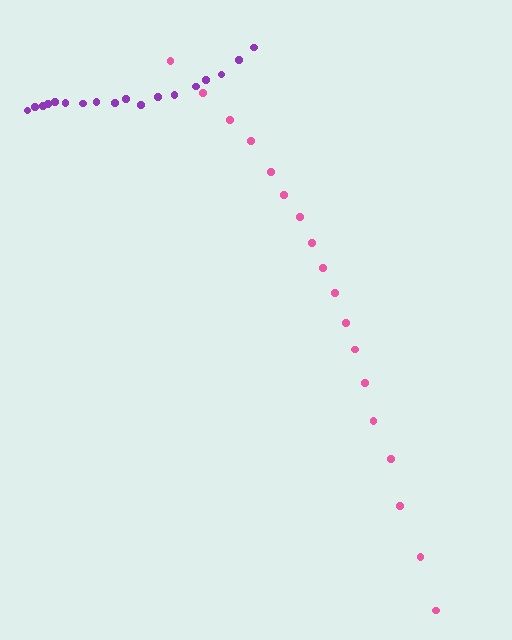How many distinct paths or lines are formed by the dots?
There are 2 distinct paths.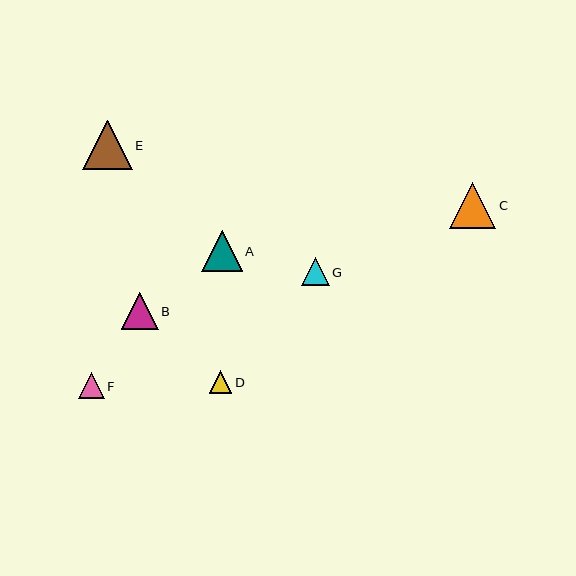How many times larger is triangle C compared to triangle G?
Triangle C is approximately 1.7 times the size of triangle G.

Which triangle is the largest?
Triangle E is the largest with a size of approximately 49 pixels.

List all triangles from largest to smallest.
From largest to smallest: E, C, A, B, G, F, D.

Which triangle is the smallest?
Triangle D is the smallest with a size of approximately 23 pixels.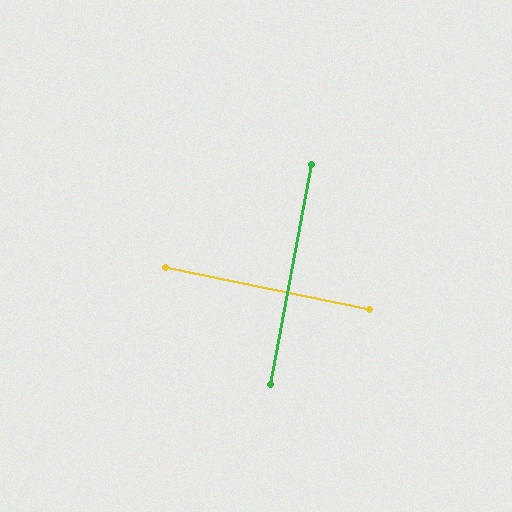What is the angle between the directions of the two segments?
Approximately 89 degrees.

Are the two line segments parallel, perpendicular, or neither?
Perpendicular — they meet at approximately 89°.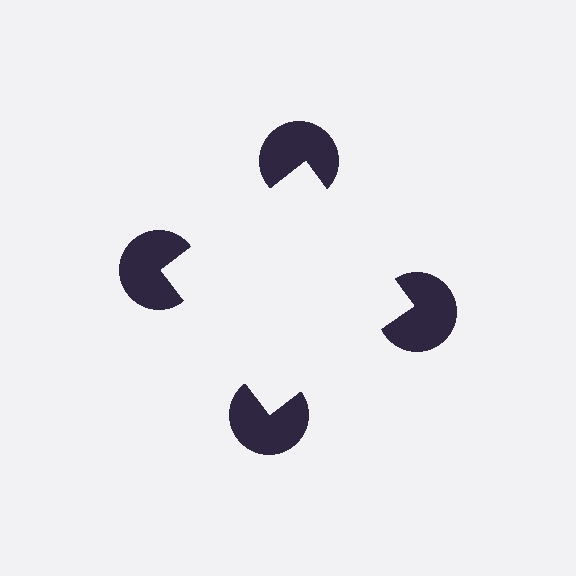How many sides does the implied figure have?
4 sides.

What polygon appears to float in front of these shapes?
An illusory square — its edges are inferred from the aligned wedge cuts in the pac-man discs, not physically drawn.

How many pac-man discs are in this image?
There are 4 — one at each vertex of the illusory square.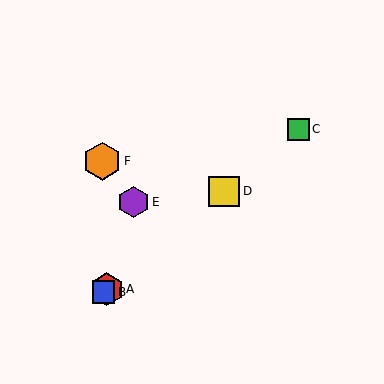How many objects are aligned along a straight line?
4 objects (A, B, C, D) are aligned along a straight line.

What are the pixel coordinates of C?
Object C is at (298, 129).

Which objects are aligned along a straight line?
Objects A, B, C, D are aligned along a straight line.